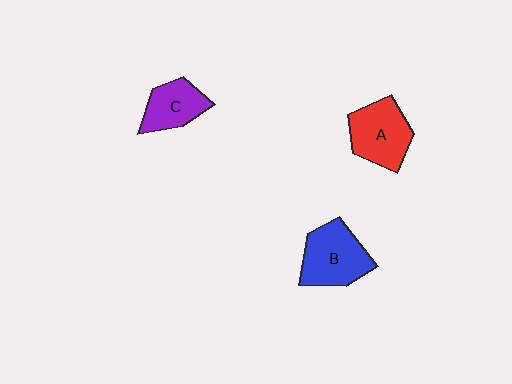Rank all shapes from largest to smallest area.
From largest to smallest: B (blue), A (red), C (purple).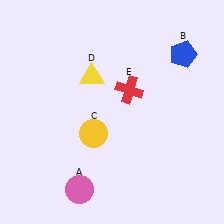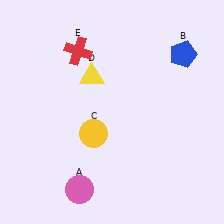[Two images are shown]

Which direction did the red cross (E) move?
The red cross (E) moved left.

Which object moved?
The red cross (E) moved left.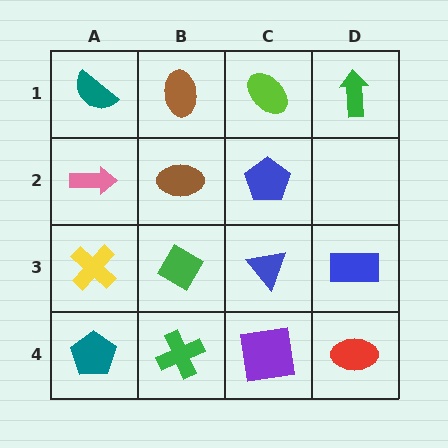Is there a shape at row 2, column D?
No, that cell is empty.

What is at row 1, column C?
A lime ellipse.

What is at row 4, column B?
A green cross.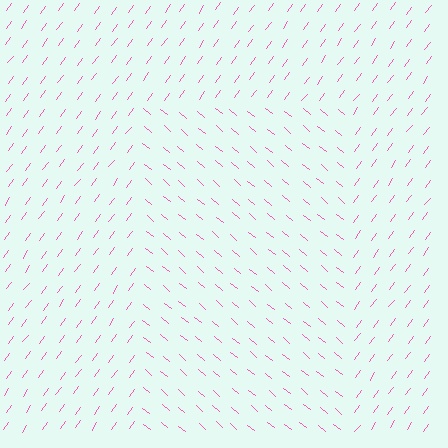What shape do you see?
I see a rectangle.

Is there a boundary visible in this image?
Yes, there is a texture boundary formed by a change in line orientation.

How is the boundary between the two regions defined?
The boundary is defined purely by a change in line orientation (approximately 87 degrees difference). All lines are the same color and thickness.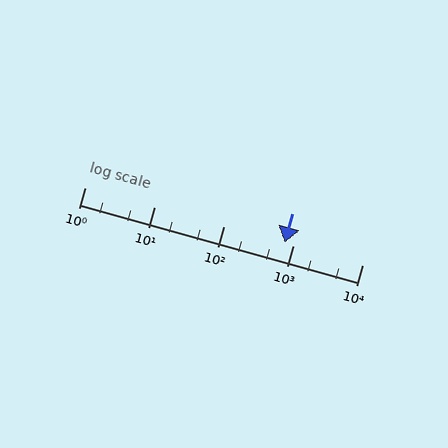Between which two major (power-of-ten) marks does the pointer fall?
The pointer is between 100 and 1000.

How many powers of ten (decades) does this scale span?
The scale spans 4 decades, from 1 to 10000.